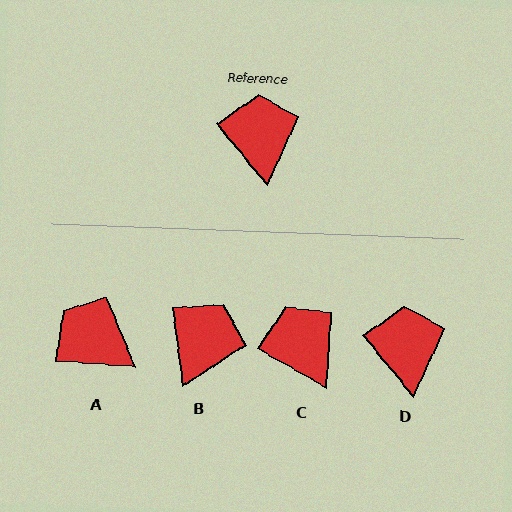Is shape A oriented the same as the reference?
No, it is off by about 47 degrees.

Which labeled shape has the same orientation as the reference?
D.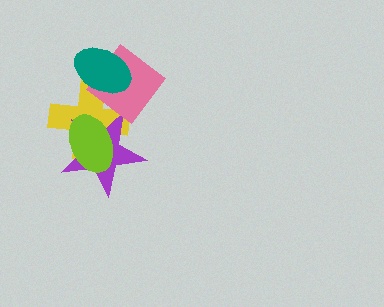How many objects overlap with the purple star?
3 objects overlap with the purple star.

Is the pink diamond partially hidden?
Yes, it is partially covered by another shape.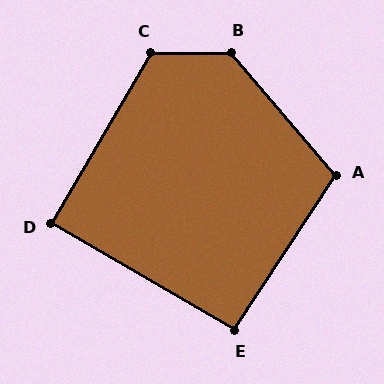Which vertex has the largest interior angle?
B, at approximately 130 degrees.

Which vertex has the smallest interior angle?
D, at approximately 90 degrees.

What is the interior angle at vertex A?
Approximately 107 degrees (obtuse).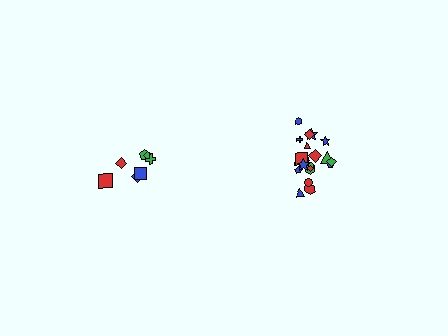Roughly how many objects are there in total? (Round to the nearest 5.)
Roughly 30 objects in total.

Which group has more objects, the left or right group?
The right group.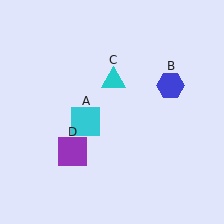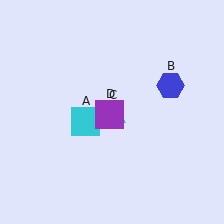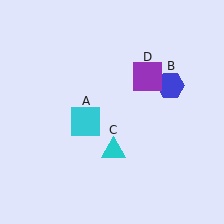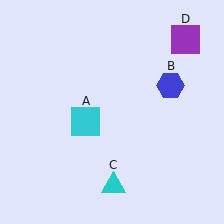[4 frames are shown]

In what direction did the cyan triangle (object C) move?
The cyan triangle (object C) moved down.